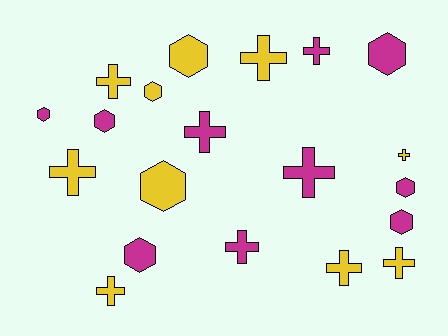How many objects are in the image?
There are 20 objects.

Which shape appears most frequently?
Cross, with 11 objects.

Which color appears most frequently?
Magenta, with 10 objects.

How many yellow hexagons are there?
There are 3 yellow hexagons.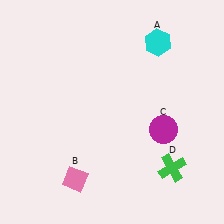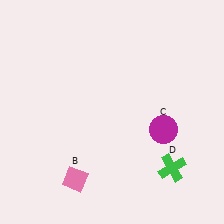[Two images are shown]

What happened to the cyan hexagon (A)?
The cyan hexagon (A) was removed in Image 2. It was in the top-right area of Image 1.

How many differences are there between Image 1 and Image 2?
There is 1 difference between the two images.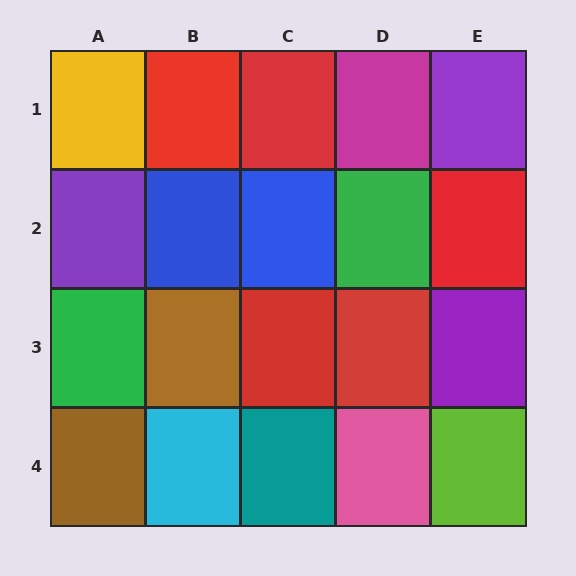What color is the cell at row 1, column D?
Magenta.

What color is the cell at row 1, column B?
Red.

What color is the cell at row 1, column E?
Purple.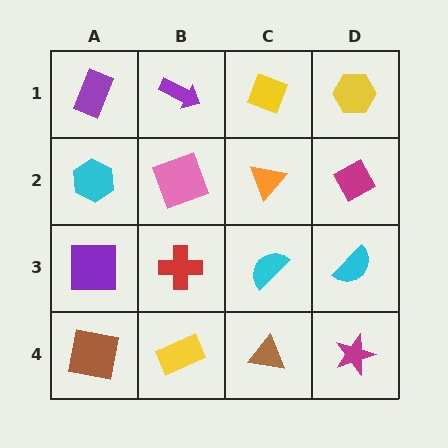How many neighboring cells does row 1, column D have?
2.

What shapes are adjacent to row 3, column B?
A pink square (row 2, column B), a yellow rectangle (row 4, column B), a purple square (row 3, column A), a cyan semicircle (row 3, column C).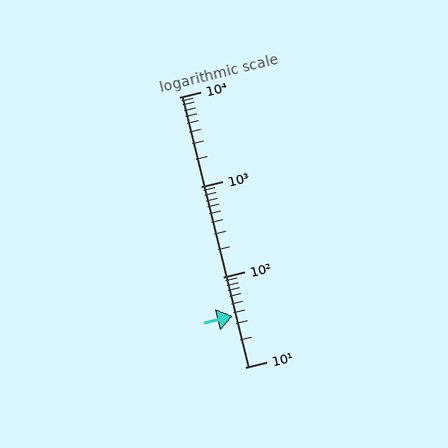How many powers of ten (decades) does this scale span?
The scale spans 3 decades, from 10 to 10000.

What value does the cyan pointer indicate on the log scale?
The pointer indicates approximately 37.